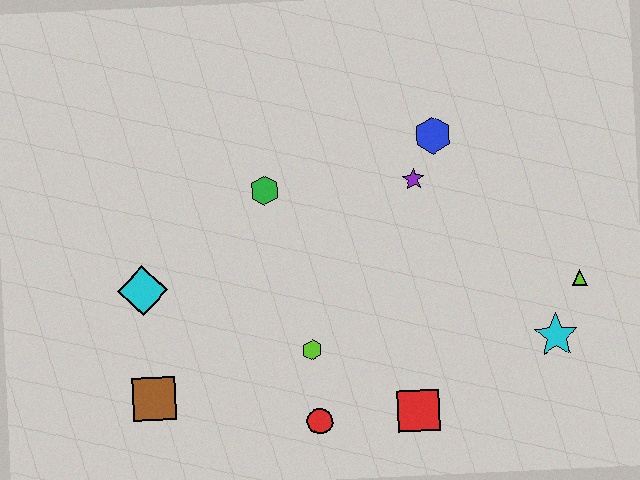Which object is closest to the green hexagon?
The purple star is closest to the green hexagon.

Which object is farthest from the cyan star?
The cyan diamond is farthest from the cyan star.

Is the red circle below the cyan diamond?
Yes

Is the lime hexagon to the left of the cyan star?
Yes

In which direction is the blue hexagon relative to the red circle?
The blue hexagon is above the red circle.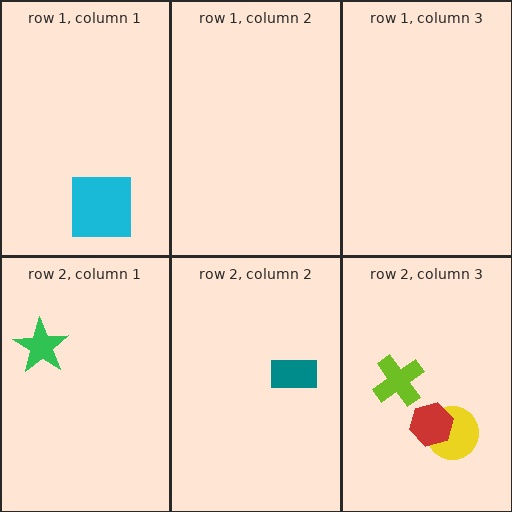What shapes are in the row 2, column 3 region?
The lime cross, the yellow circle, the red hexagon.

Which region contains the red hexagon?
The row 2, column 3 region.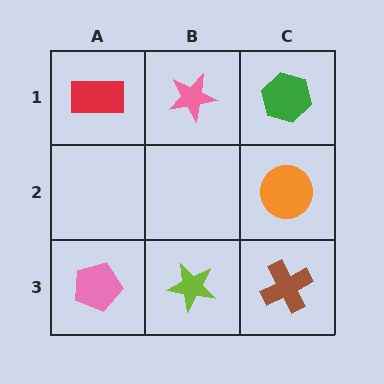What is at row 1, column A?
A red rectangle.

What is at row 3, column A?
A pink pentagon.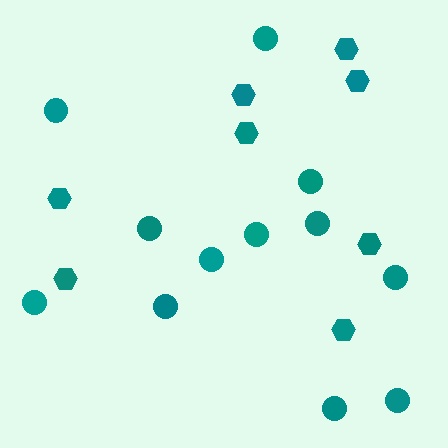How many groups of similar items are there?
There are 2 groups: one group of hexagons (8) and one group of circles (12).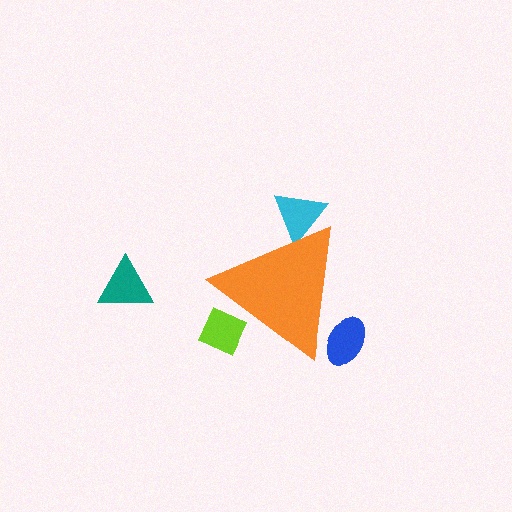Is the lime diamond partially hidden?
Yes, the lime diamond is partially hidden behind the orange triangle.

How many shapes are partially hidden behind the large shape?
3 shapes are partially hidden.